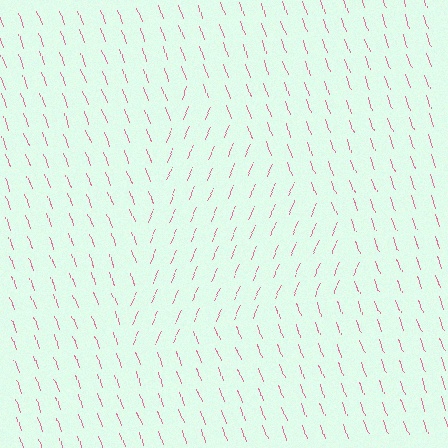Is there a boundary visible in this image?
Yes, there is a texture boundary formed by a change in line orientation.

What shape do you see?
I see a triangle.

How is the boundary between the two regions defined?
The boundary is defined purely by a change in line orientation (approximately 45 degrees difference). All lines are the same color and thickness.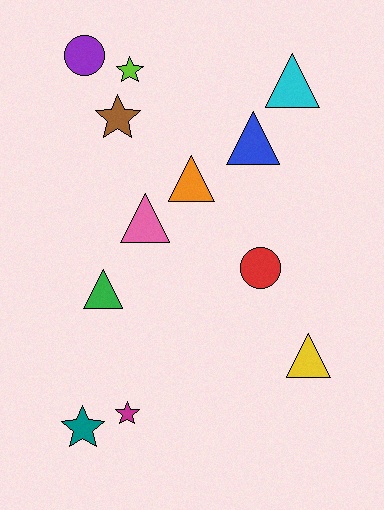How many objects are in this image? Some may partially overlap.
There are 12 objects.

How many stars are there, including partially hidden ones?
There are 4 stars.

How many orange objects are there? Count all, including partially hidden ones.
There is 1 orange object.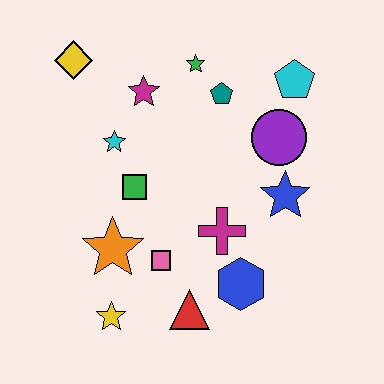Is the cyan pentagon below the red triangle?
No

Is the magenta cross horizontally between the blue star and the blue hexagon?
No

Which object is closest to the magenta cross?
The blue hexagon is closest to the magenta cross.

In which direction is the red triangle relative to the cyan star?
The red triangle is below the cyan star.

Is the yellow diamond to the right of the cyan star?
No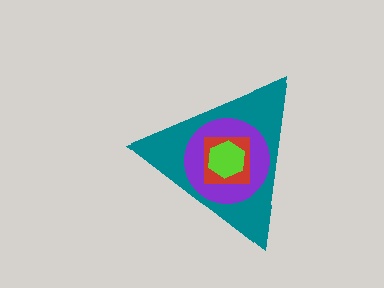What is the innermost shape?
The lime hexagon.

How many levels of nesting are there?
4.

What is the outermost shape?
The teal triangle.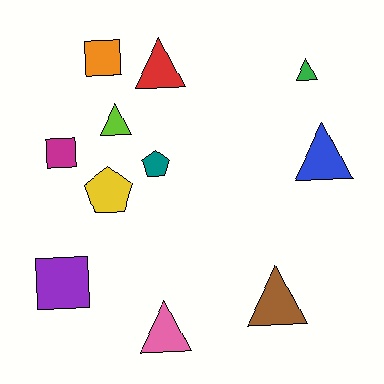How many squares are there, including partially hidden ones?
There are 3 squares.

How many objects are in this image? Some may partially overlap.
There are 11 objects.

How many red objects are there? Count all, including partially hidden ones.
There is 1 red object.